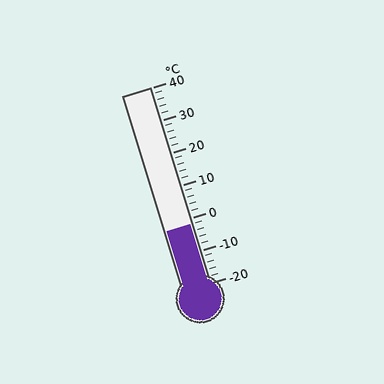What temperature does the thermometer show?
The thermometer shows approximately -2°C.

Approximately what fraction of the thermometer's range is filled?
The thermometer is filled to approximately 30% of its range.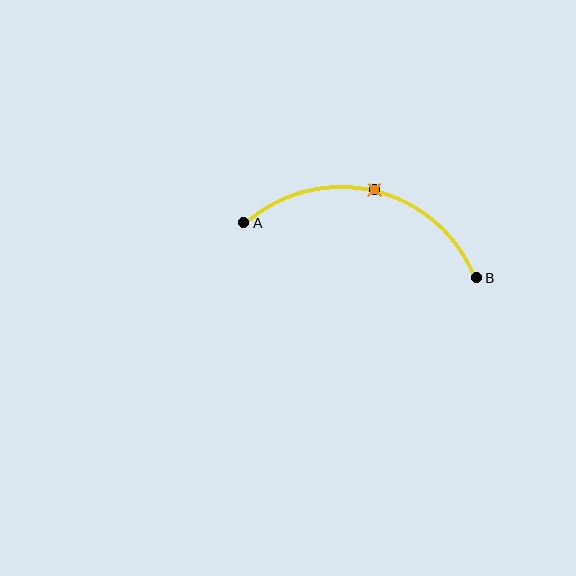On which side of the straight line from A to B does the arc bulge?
The arc bulges above the straight line connecting A and B.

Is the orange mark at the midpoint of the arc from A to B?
Yes. The orange mark lies on the arc at equal arc-length from both A and B — it is the arc midpoint.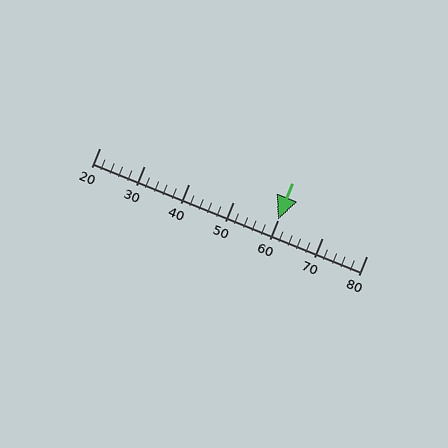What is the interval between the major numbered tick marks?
The major tick marks are spaced 10 units apart.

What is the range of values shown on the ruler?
The ruler shows values from 20 to 80.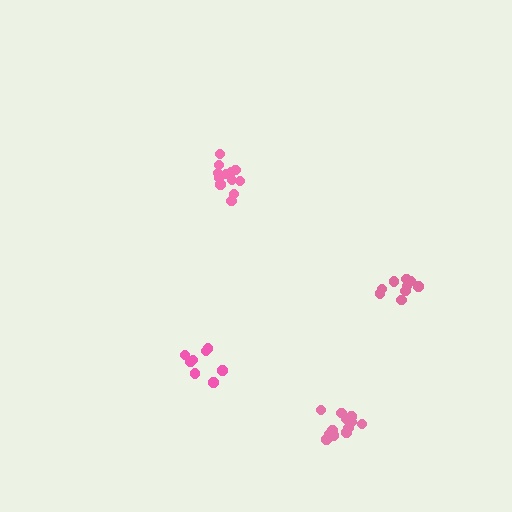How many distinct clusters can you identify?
There are 4 distinct clusters.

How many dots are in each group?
Group 1: 13 dots, Group 2: 12 dots, Group 3: 8 dots, Group 4: 9 dots (42 total).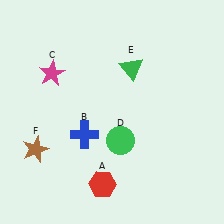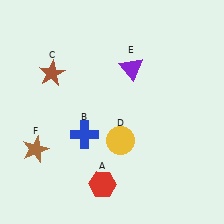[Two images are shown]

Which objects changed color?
C changed from magenta to brown. D changed from green to yellow. E changed from green to purple.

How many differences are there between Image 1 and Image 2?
There are 3 differences between the two images.